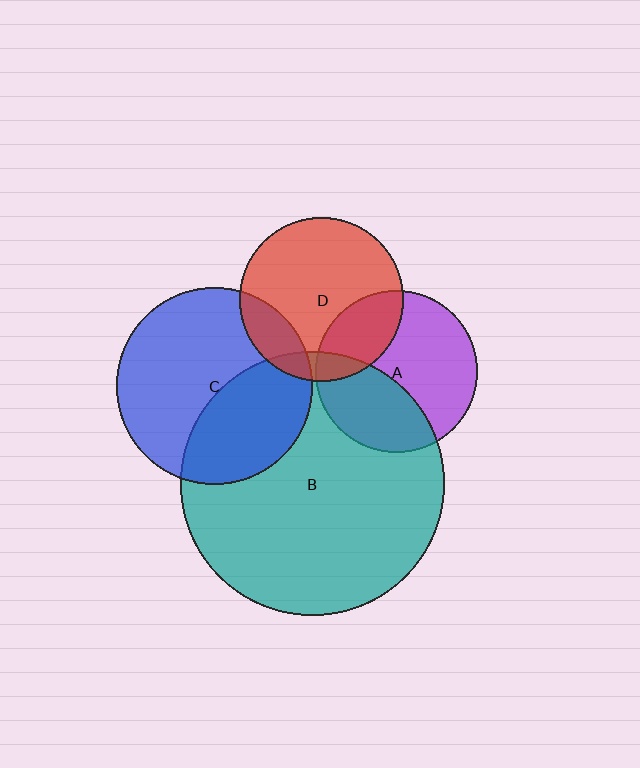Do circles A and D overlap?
Yes.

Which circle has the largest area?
Circle B (teal).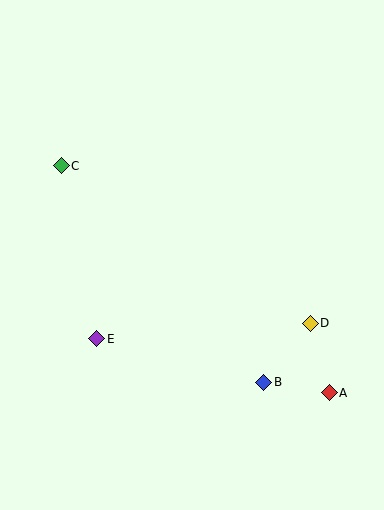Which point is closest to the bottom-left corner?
Point E is closest to the bottom-left corner.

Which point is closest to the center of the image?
Point E at (97, 339) is closest to the center.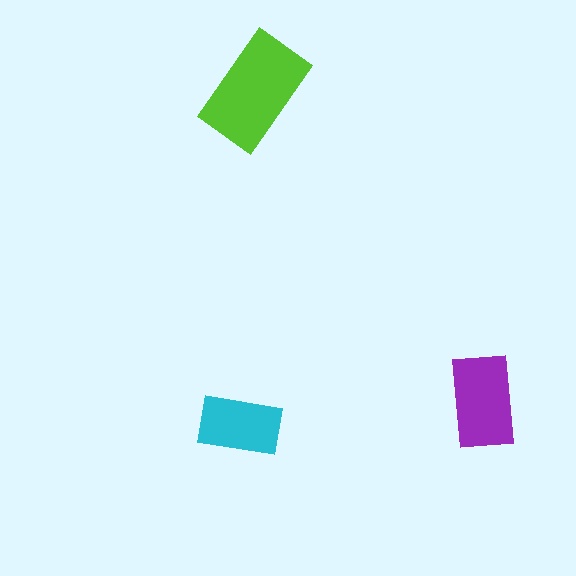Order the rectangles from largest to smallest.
the lime one, the purple one, the cyan one.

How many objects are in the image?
There are 3 objects in the image.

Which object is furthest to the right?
The purple rectangle is rightmost.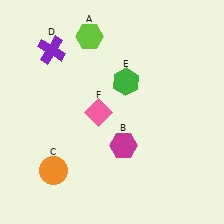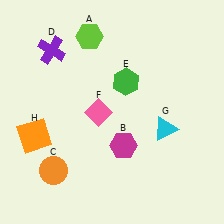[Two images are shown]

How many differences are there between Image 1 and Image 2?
There are 2 differences between the two images.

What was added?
A cyan triangle (G), an orange square (H) were added in Image 2.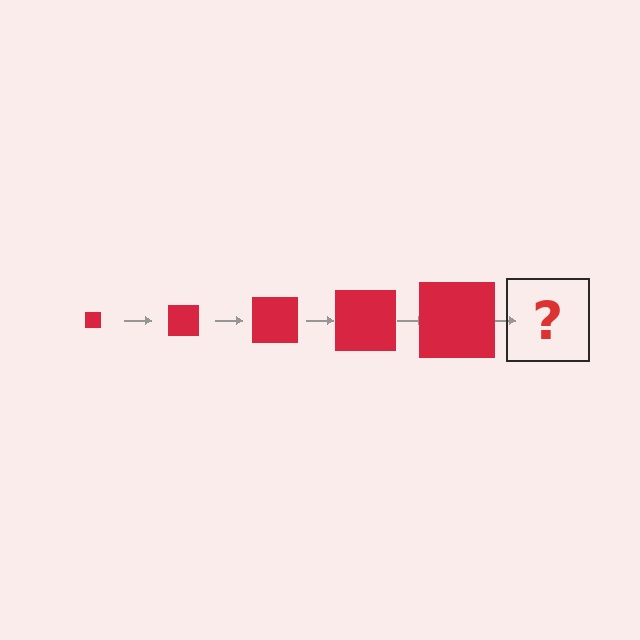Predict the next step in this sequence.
The next step is a red square, larger than the previous one.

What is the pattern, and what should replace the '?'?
The pattern is that the square gets progressively larger each step. The '?' should be a red square, larger than the previous one.